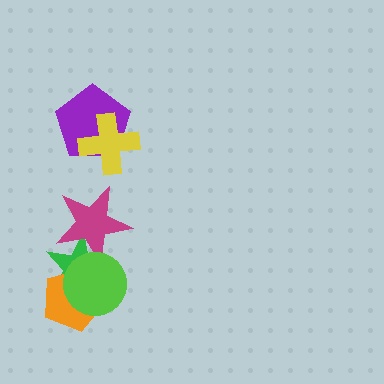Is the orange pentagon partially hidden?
Yes, it is partially covered by another shape.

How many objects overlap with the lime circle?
3 objects overlap with the lime circle.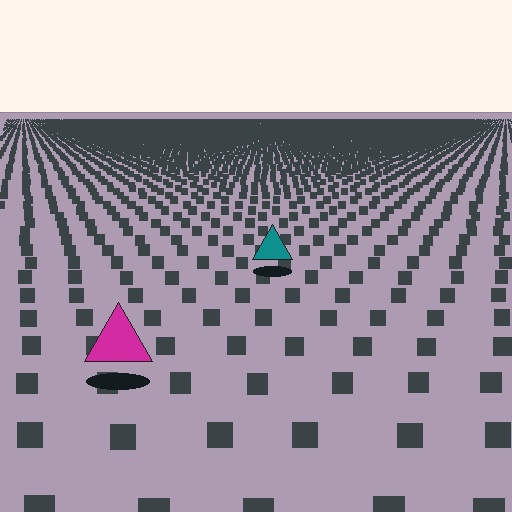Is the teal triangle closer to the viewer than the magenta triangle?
No. The magenta triangle is closer — you can tell from the texture gradient: the ground texture is coarser near it.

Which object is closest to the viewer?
The magenta triangle is closest. The texture marks near it are larger and more spread out.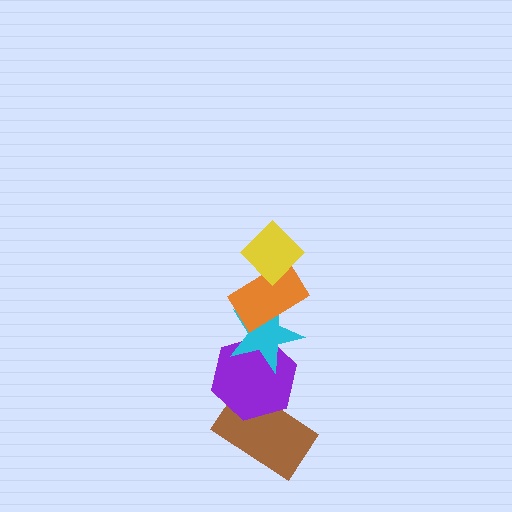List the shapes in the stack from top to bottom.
From top to bottom: the yellow diamond, the orange rectangle, the cyan star, the purple hexagon, the brown rectangle.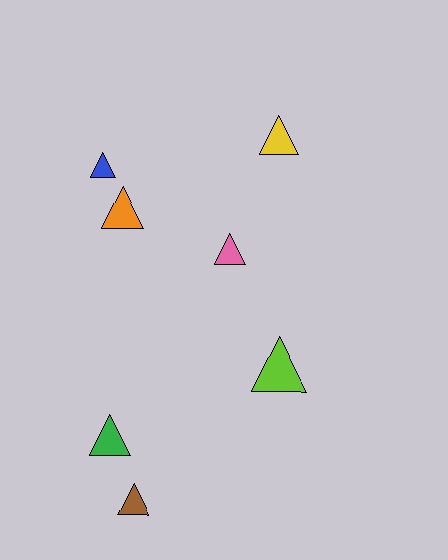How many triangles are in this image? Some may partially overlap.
There are 7 triangles.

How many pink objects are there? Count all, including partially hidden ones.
There is 1 pink object.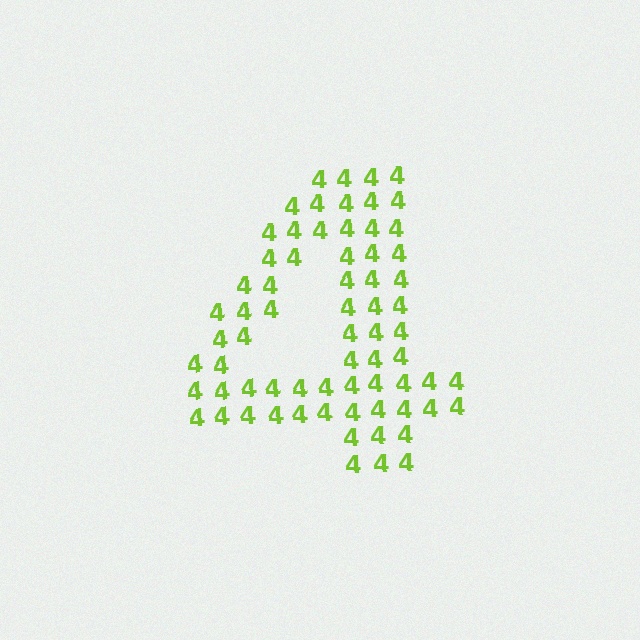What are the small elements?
The small elements are digit 4's.